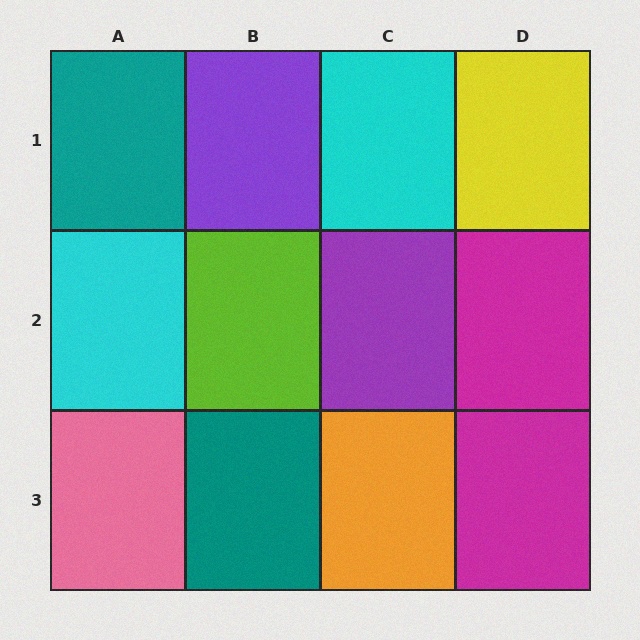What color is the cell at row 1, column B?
Purple.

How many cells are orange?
1 cell is orange.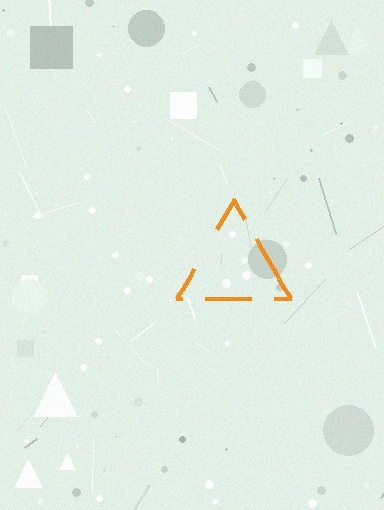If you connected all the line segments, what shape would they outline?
They would outline a triangle.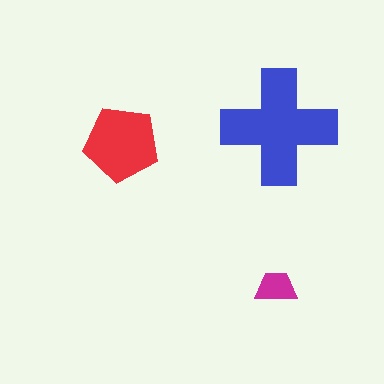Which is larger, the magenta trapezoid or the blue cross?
The blue cross.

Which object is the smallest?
The magenta trapezoid.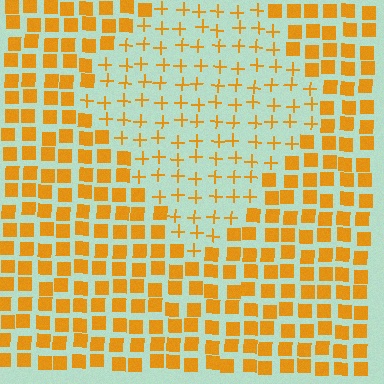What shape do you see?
I see a diamond.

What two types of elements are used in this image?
The image uses plus signs inside the diamond region and squares outside it.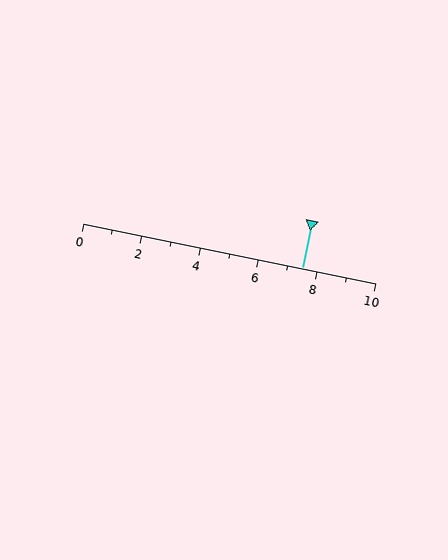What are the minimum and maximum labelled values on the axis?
The axis runs from 0 to 10.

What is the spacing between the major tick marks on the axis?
The major ticks are spaced 2 apart.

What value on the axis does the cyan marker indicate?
The marker indicates approximately 7.5.